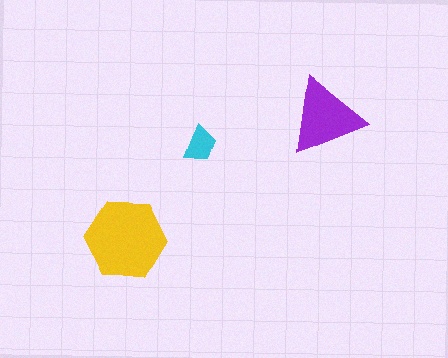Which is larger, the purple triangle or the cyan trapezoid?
The purple triangle.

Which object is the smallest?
The cyan trapezoid.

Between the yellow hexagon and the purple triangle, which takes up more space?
The yellow hexagon.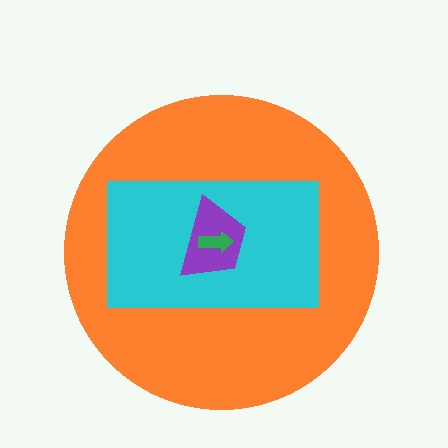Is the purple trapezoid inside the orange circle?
Yes.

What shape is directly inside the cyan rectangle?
The purple trapezoid.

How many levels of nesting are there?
4.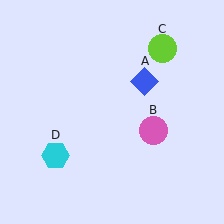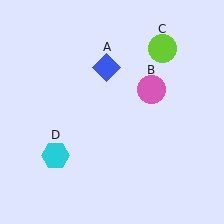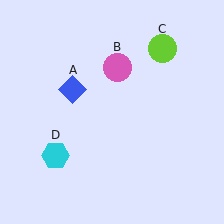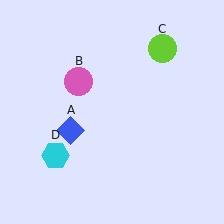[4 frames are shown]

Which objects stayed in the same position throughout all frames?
Lime circle (object C) and cyan hexagon (object D) remained stationary.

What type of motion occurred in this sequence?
The blue diamond (object A), pink circle (object B) rotated counterclockwise around the center of the scene.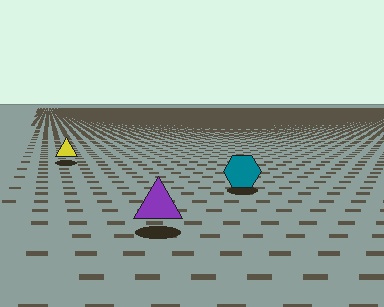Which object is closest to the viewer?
The purple triangle is closest. The texture marks near it are larger and more spread out.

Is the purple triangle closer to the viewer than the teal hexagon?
Yes. The purple triangle is closer — you can tell from the texture gradient: the ground texture is coarser near it.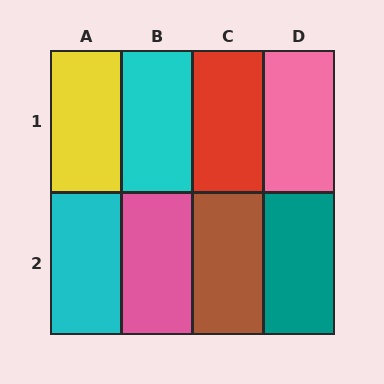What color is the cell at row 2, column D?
Teal.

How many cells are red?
1 cell is red.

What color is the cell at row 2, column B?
Pink.